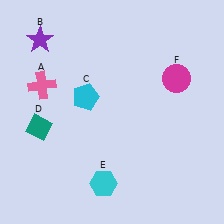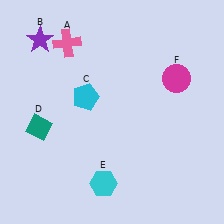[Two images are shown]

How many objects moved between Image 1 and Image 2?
1 object moved between the two images.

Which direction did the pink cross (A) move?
The pink cross (A) moved up.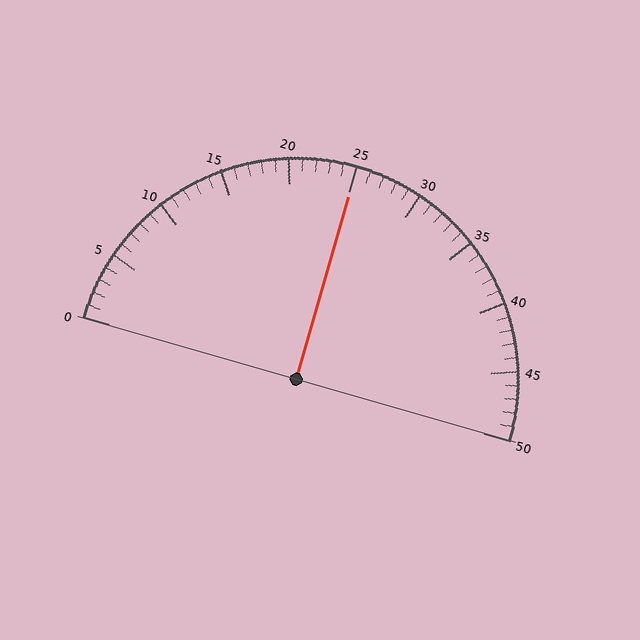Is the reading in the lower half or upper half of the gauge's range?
The reading is in the upper half of the range (0 to 50).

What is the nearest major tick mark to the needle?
The nearest major tick mark is 25.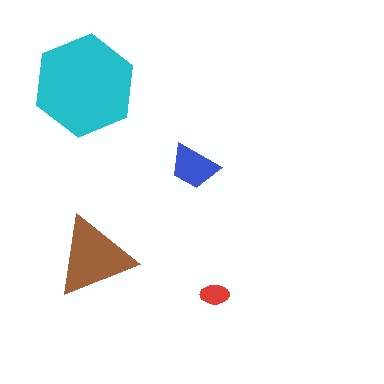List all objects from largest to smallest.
The cyan hexagon, the brown triangle, the blue trapezoid, the red ellipse.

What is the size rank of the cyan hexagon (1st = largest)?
1st.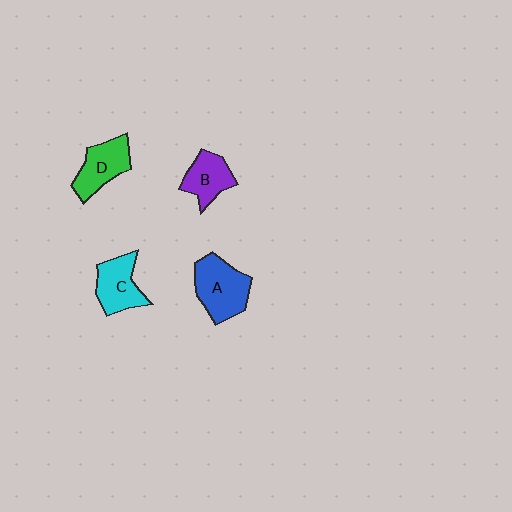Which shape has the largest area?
Shape A (blue).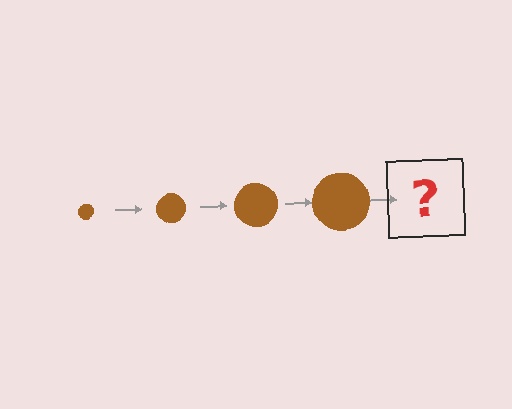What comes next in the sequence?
The next element should be a brown circle, larger than the previous one.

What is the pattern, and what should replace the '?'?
The pattern is that the circle gets progressively larger each step. The '?' should be a brown circle, larger than the previous one.